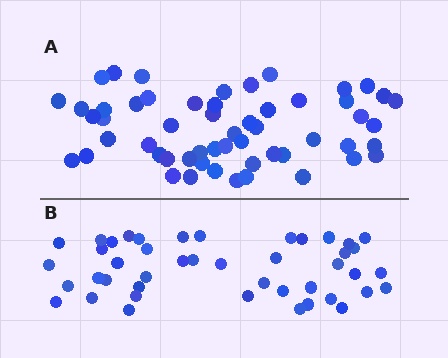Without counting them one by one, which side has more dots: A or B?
Region A (the top region) has more dots.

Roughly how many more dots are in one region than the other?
Region A has roughly 12 or so more dots than region B.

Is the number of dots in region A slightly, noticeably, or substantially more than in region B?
Region A has noticeably more, but not dramatically so. The ratio is roughly 1.2 to 1.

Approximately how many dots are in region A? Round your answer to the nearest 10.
About 60 dots. (The exact count is 55, which rounds to 60.)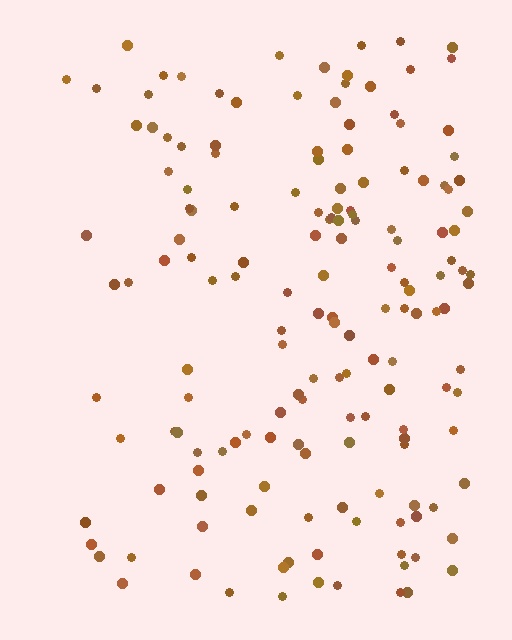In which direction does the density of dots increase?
From left to right, with the right side densest.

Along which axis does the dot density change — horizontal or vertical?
Horizontal.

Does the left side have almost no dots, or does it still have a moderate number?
Still a moderate number, just noticeably fewer than the right.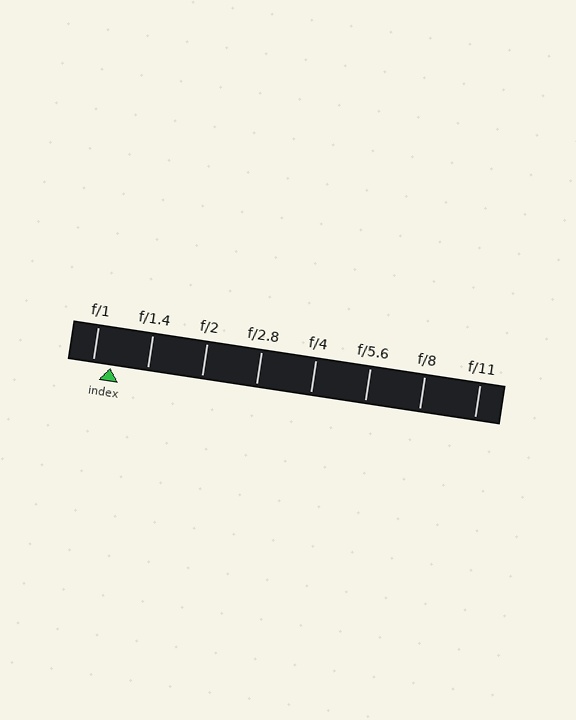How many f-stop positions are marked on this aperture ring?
There are 8 f-stop positions marked.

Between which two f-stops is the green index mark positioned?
The index mark is between f/1 and f/1.4.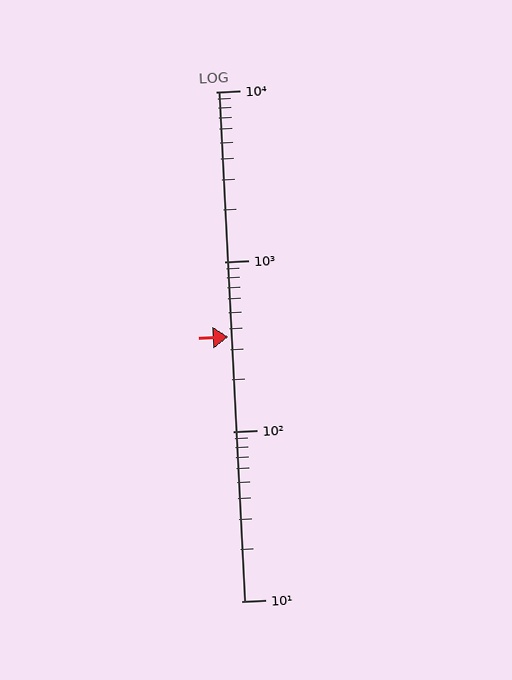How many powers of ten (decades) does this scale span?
The scale spans 3 decades, from 10 to 10000.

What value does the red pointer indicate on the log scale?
The pointer indicates approximately 360.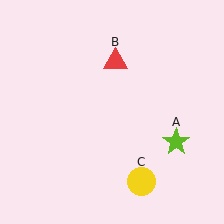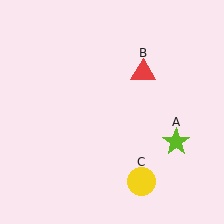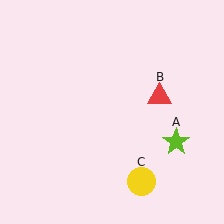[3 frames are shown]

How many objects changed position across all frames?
1 object changed position: red triangle (object B).